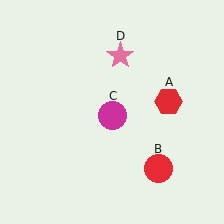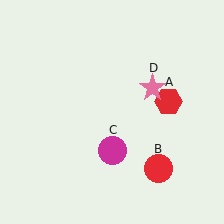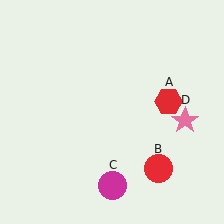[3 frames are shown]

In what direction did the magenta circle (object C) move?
The magenta circle (object C) moved down.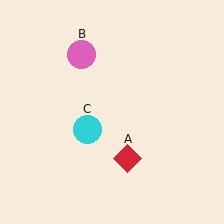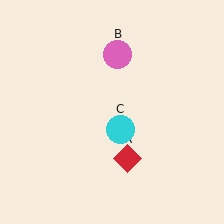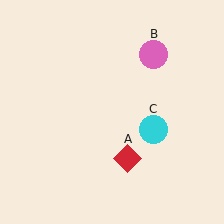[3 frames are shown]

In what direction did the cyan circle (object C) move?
The cyan circle (object C) moved right.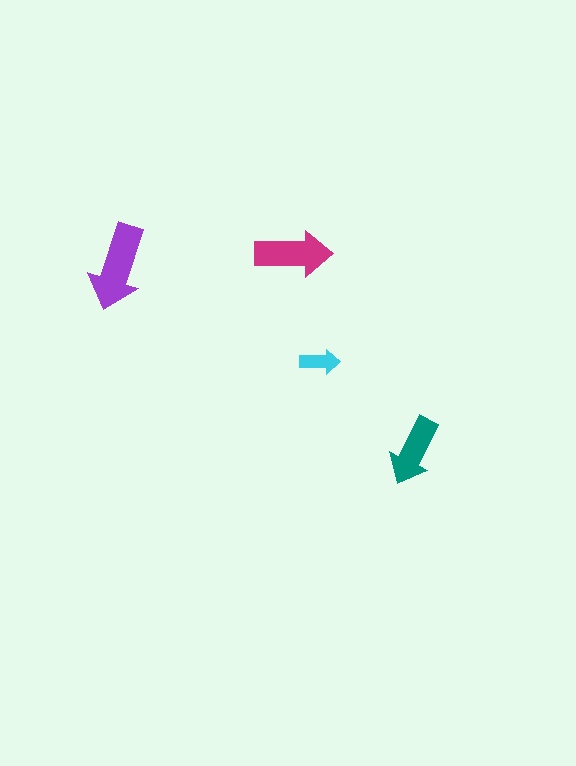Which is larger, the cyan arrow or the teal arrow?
The teal one.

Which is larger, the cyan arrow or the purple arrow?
The purple one.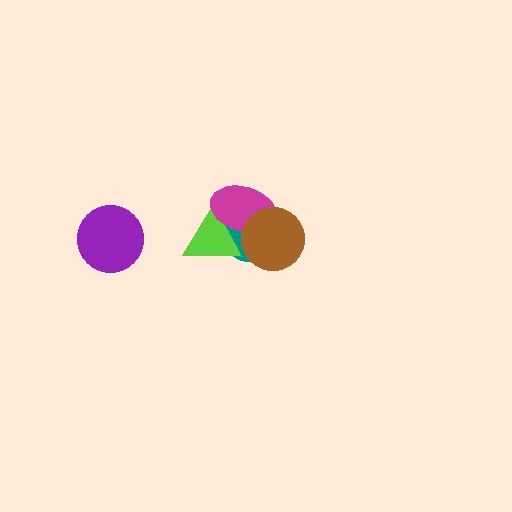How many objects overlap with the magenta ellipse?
3 objects overlap with the magenta ellipse.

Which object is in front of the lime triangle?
The magenta ellipse is in front of the lime triangle.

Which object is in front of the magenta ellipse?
The brown circle is in front of the magenta ellipse.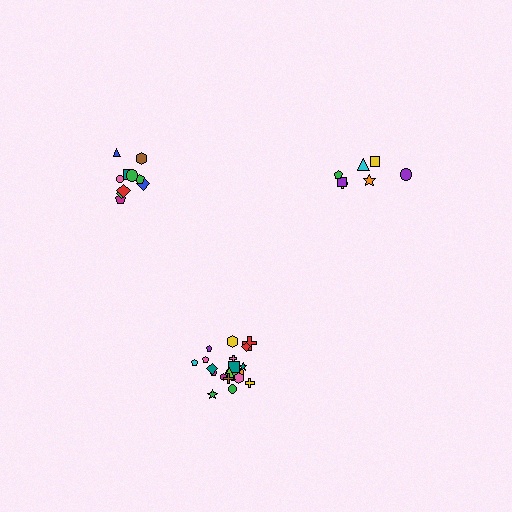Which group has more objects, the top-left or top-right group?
The top-left group.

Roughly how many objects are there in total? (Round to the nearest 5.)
Roughly 40 objects in total.